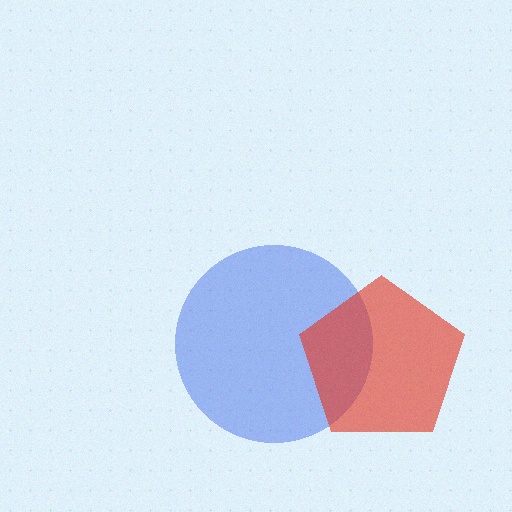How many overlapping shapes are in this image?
There are 2 overlapping shapes in the image.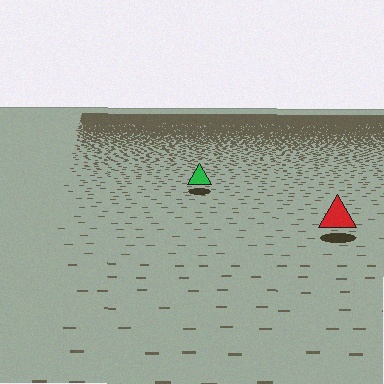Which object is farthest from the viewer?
The green triangle is farthest from the viewer. It appears smaller and the ground texture around it is denser.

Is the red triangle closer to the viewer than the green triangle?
Yes. The red triangle is closer — you can tell from the texture gradient: the ground texture is coarser near it.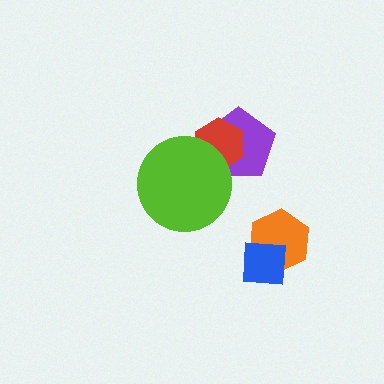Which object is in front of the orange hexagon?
The blue square is in front of the orange hexagon.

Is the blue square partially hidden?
No, no other shape covers it.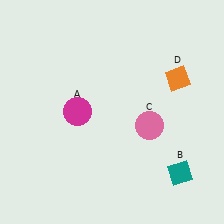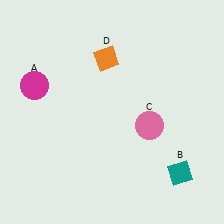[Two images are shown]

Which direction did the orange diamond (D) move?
The orange diamond (D) moved left.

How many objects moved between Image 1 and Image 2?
2 objects moved between the two images.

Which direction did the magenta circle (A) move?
The magenta circle (A) moved left.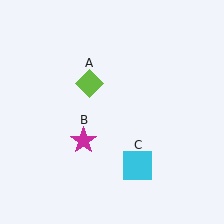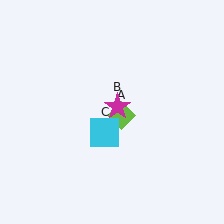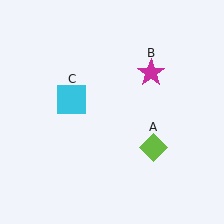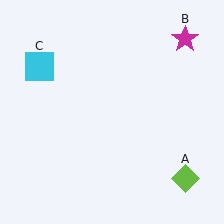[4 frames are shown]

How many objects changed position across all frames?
3 objects changed position: lime diamond (object A), magenta star (object B), cyan square (object C).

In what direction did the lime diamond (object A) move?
The lime diamond (object A) moved down and to the right.